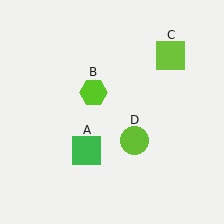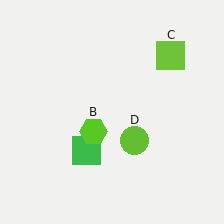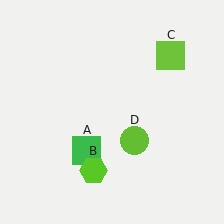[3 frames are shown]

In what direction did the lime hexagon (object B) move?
The lime hexagon (object B) moved down.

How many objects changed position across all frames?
1 object changed position: lime hexagon (object B).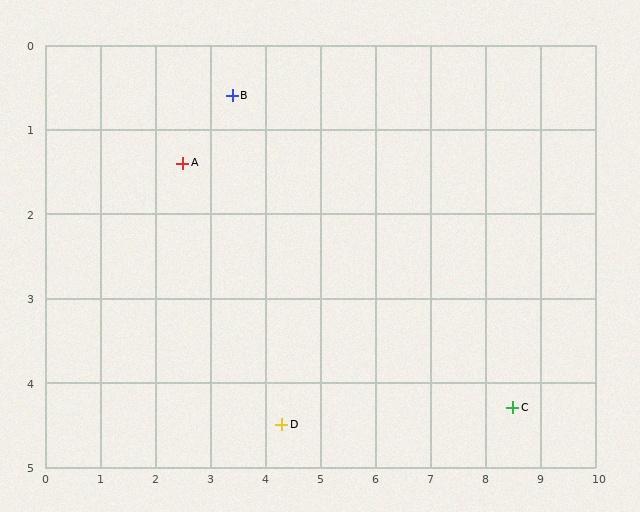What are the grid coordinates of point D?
Point D is at approximately (4.3, 4.5).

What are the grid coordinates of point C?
Point C is at approximately (8.5, 4.3).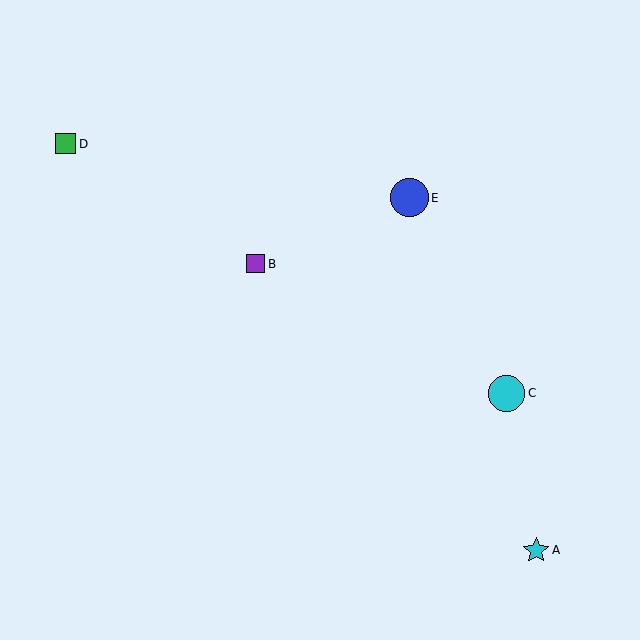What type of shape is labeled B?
Shape B is a purple square.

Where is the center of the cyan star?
The center of the cyan star is at (536, 550).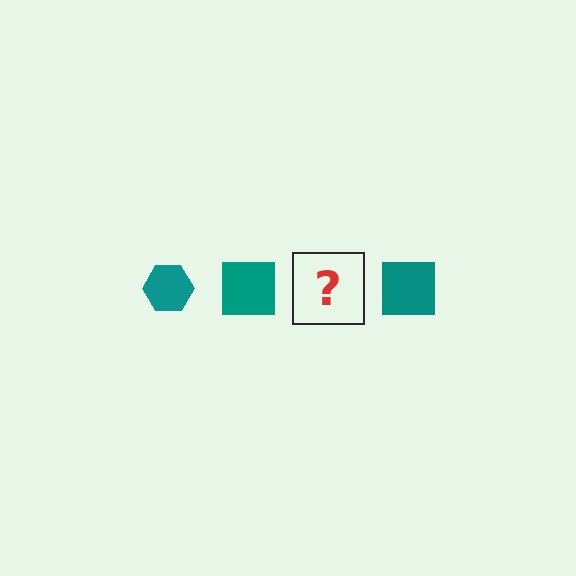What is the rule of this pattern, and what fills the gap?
The rule is that the pattern cycles through hexagon, square shapes in teal. The gap should be filled with a teal hexagon.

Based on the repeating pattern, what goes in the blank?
The blank should be a teal hexagon.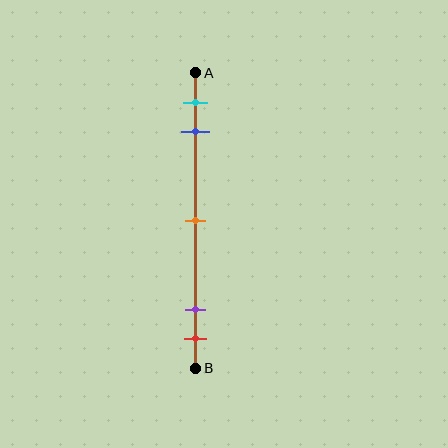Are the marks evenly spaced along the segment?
No, the marks are not evenly spaced.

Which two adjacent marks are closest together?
The purple and red marks are the closest adjacent pair.